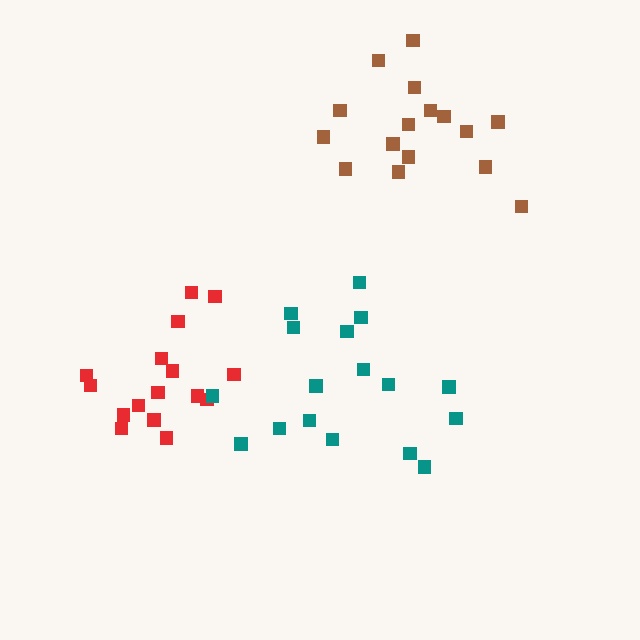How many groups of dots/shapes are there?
There are 3 groups.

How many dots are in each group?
Group 1: 16 dots, Group 2: 17 dots, Group 3: 16 dots (49 total).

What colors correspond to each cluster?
The clusters are colored: red, teal, brown.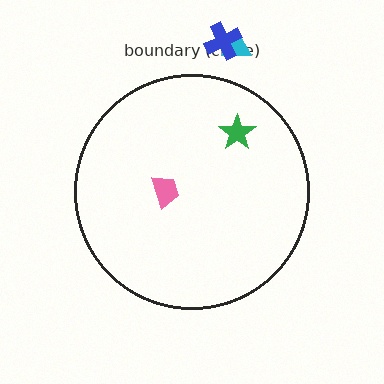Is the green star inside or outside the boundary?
Inside.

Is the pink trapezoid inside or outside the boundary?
Inside.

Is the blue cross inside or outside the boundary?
Outside.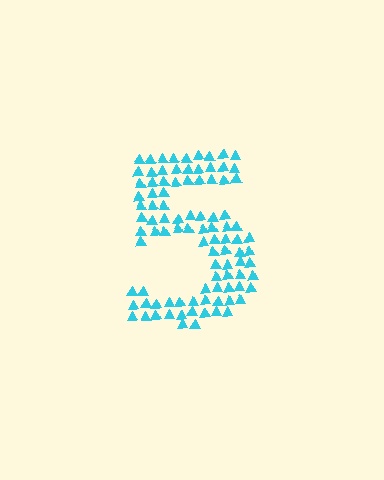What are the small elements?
The small elements are triangles.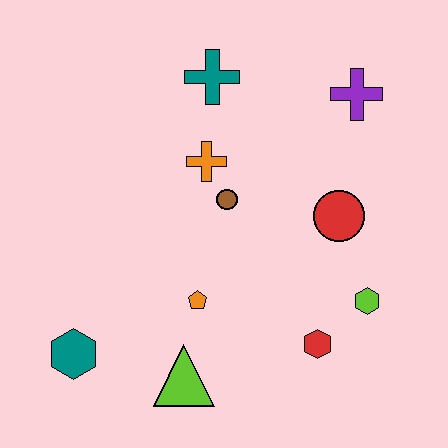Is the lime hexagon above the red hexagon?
Yes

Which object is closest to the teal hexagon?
The lime triangle is closest to the teal hexagon.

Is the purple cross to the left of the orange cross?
No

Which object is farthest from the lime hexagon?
The teal hexagon is farthest from the lime hexagon.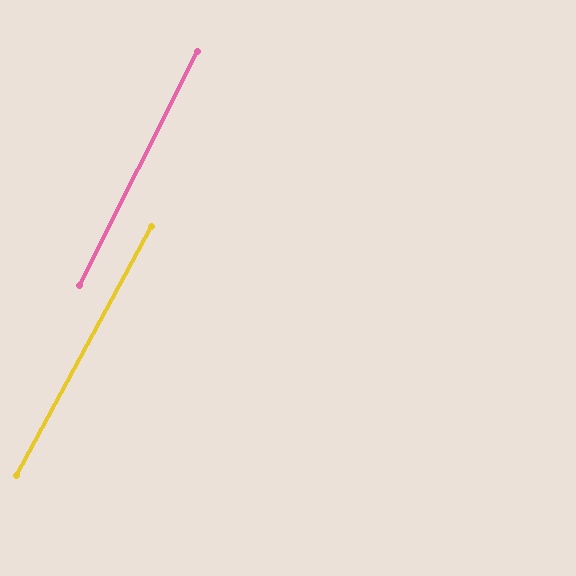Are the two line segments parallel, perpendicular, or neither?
Parallel — their directions differ by only 1.6°.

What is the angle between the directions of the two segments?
Approximately 2 degrees.